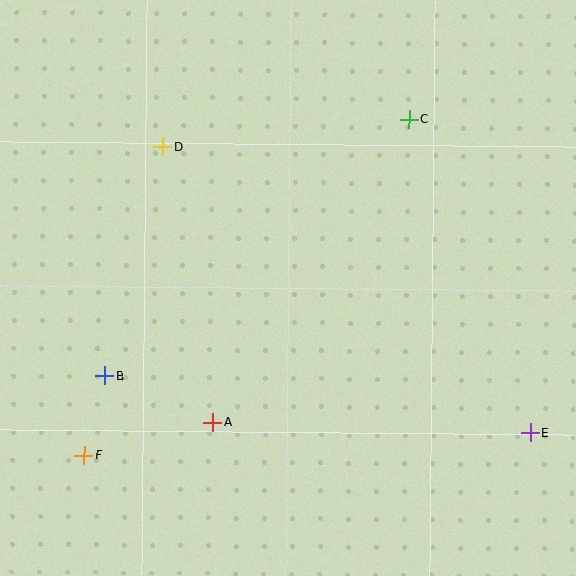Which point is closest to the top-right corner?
Point C is closest to the top-right corner.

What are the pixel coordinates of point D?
Point D is at (163, 147).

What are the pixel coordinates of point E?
Point E is at (530, 433).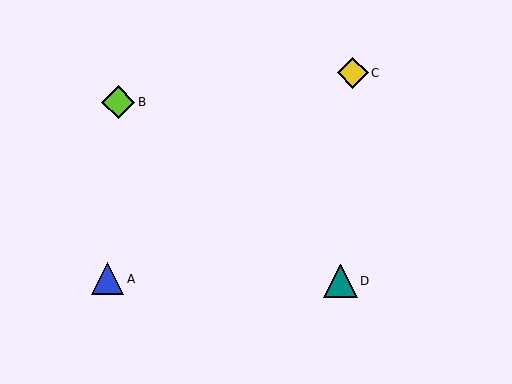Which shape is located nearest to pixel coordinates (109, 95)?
The lime diamond (labeled B) at (118, 102) is nearest to that location.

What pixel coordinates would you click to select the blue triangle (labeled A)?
Click at (108, 279) to select the blue triangle A.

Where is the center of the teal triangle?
The center of the teal triangle is at (341, 281).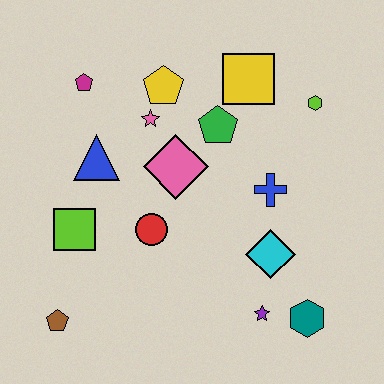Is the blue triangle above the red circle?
Yes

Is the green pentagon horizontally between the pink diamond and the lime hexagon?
Yes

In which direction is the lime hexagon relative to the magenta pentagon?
The lime hexagon is to the right of the magenta pentagon.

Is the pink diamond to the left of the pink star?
No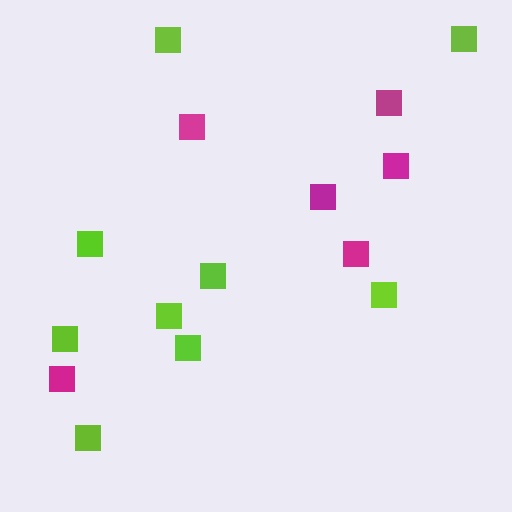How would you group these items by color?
There are 2 groups: one group of lime squares (9) and one group of magenta squares (6).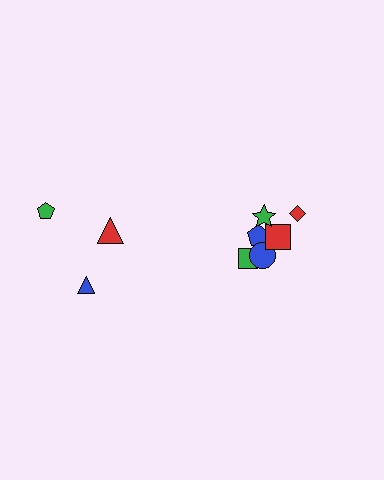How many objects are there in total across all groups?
There are 9 objects.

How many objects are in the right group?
There are 6 objects.